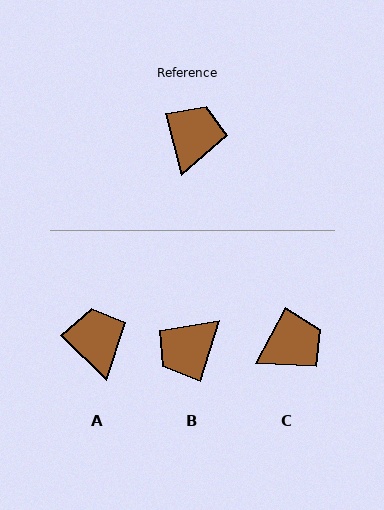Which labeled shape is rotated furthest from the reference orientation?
B, about 149 degrees away.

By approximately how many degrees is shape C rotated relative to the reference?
Approximately 43 degrees clockwise.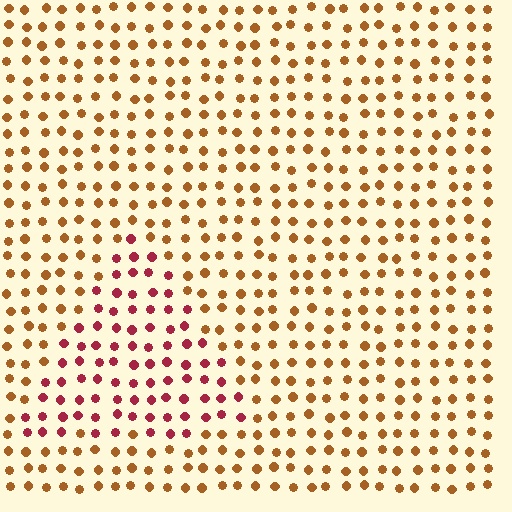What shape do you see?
I see a triangle.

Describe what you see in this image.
The image is filled with small brown elements in a uniform arrangement. A triangle-shaped region is visible where the elements are tinted to a slightly different hue, forming a subtle color boundary.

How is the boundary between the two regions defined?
The boundary is defined purely by a slight shift in hue (about 43 degrees). Spacing, size, and orientation are identical on both sides.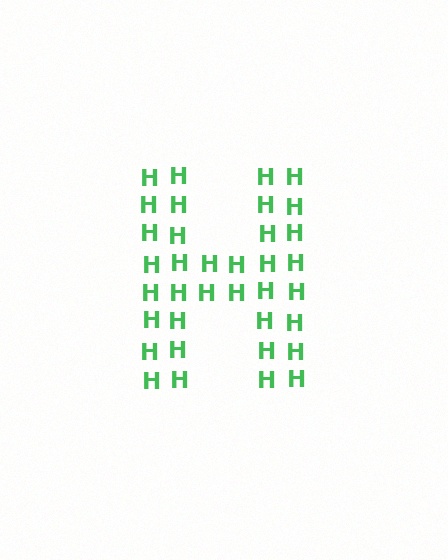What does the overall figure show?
The overall figure shows the letter H.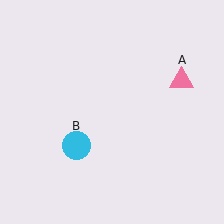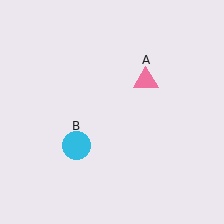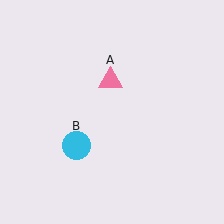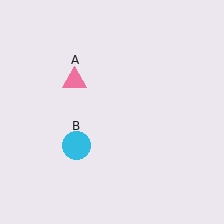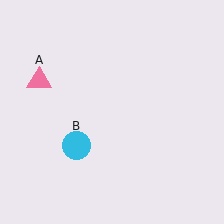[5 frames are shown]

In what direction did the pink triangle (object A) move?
The pink triangle (object A) moved left.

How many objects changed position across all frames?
1 object changed position: pink triangle (object A).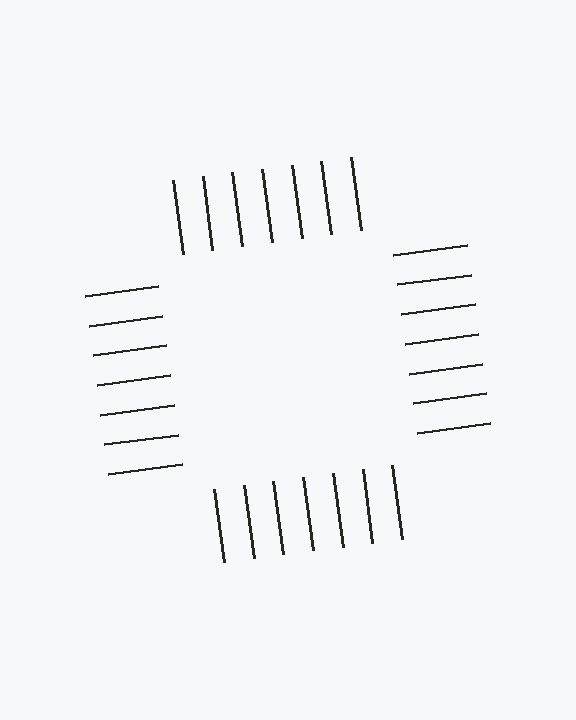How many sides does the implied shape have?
4 sides — the line-ends trace a square.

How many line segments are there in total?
28 — 7 along each of the 4 edges.